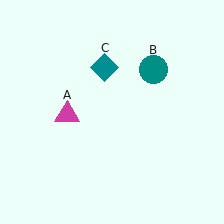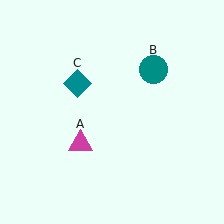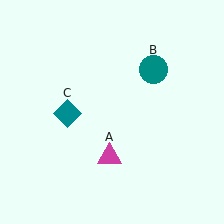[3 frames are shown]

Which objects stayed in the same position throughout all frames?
Teal circle (object B) remained stationary.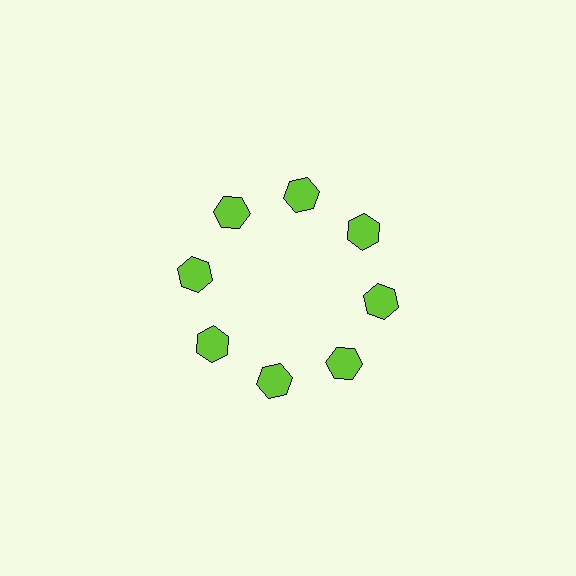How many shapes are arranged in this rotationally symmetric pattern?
There are 8 shapes, arranged in 8 groups of 1.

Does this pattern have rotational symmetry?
Yes, this pattern has 8-fold rotational symmetry. It looks the same after rotating 45 degrees around the center.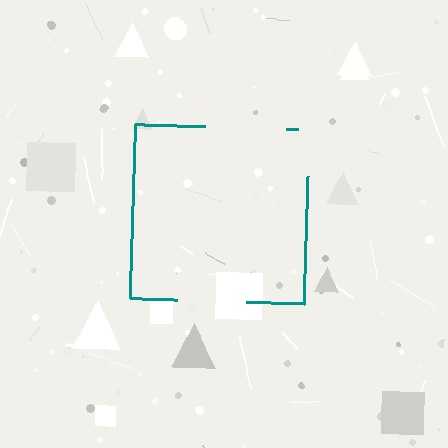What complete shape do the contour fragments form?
The contour fragments form a square.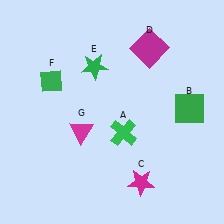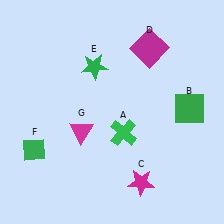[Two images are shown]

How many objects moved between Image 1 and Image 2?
1 object moved between the two images.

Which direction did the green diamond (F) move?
The green diamond (F) moved down.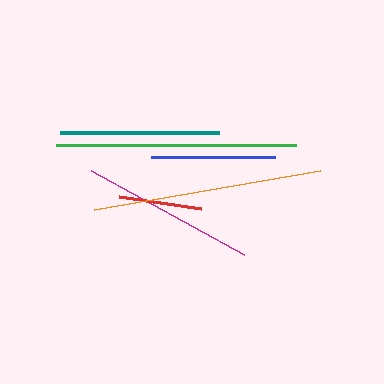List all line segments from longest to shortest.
From longest to shortest: green, orange, magenta, teal, blue, red.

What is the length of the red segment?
The red segment is approximately 83 pixels long.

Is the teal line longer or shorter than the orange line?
The orange line is longer than the teal line.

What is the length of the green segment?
The green segment is approximately 240 pixels long.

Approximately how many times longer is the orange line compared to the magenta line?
The orange line is approximately 1.3 times the length of the magenta line.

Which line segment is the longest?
The green line is the longest at approximately 240 pixels.